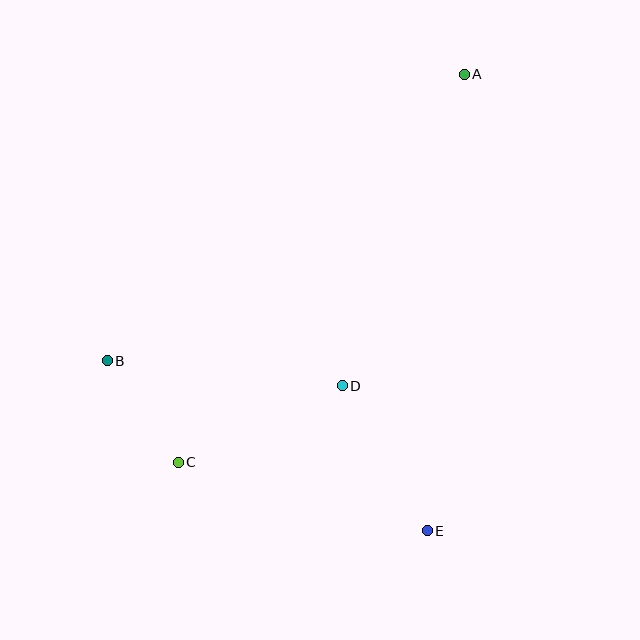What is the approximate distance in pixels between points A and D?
The distance between A and D is approximately 334 pixels.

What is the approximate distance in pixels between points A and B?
The distance between A and B is approximately 458 pixels.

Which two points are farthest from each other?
Points A and C are farthest from each other.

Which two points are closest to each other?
Points B and C are closest to each other.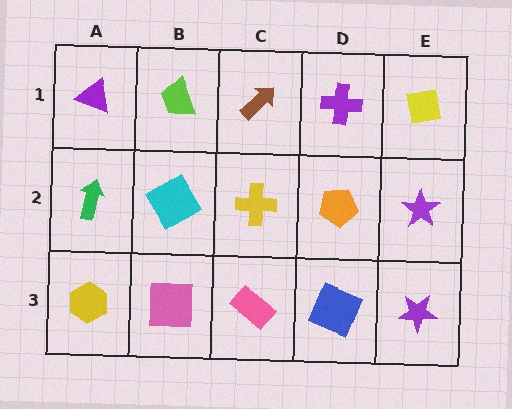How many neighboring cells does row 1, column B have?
3.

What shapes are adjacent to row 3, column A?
A green arrow (row 2, column A), a pink square (row 3, column B).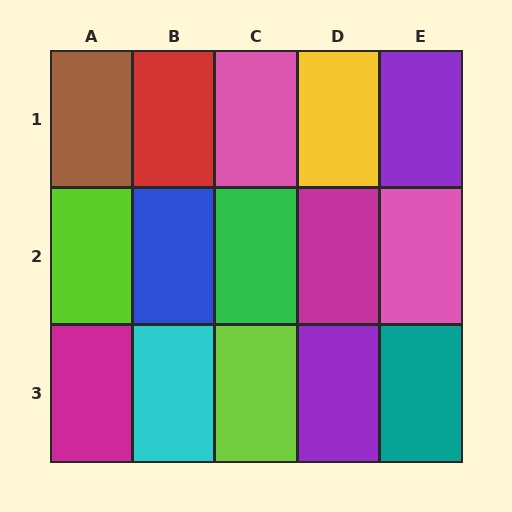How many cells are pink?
2 cells are pink.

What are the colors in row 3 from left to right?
Magenta, cyan, lime, purple, teal.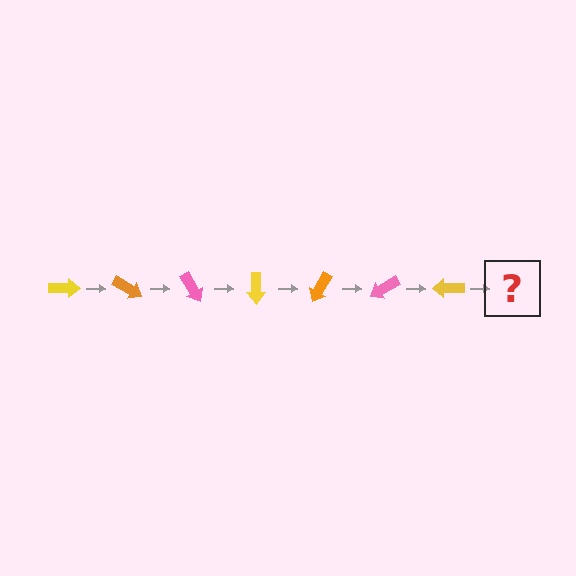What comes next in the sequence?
The next element should be an orange arrow, rotated 210 degrees from the start.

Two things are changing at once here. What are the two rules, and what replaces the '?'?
The two rules are that it rotates 30 degrees each step and the color cycles through yellow, orange, and pink. The '?' should be an orange arrow, rotated 210 degrees from the start.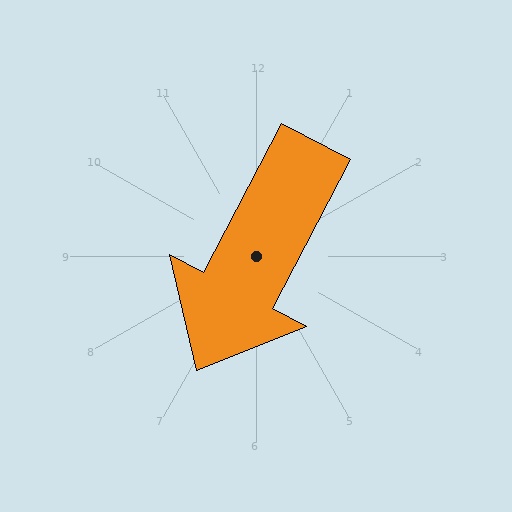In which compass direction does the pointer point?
Southwest.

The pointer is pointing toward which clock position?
Roughly 7 o'clock.